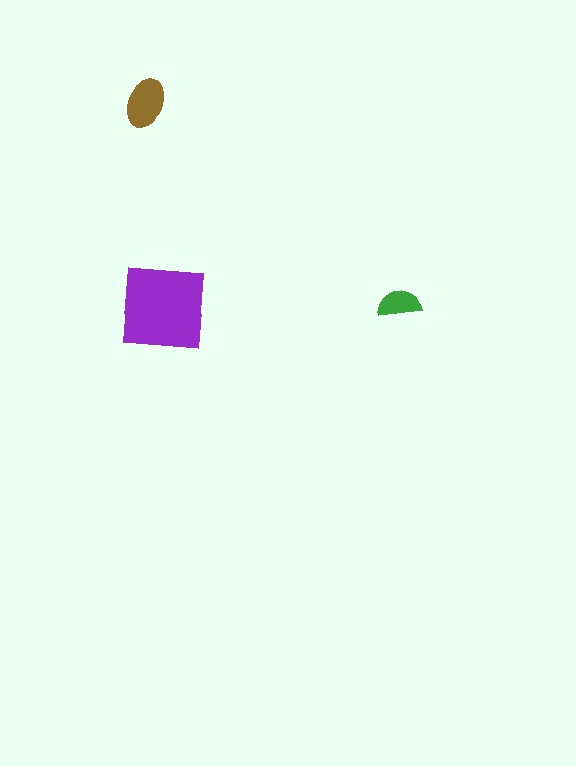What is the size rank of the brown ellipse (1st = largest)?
2nd.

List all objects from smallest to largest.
The green semicircle, the brown ellipse, the purple square.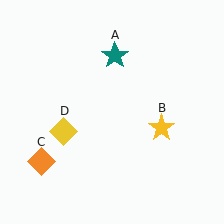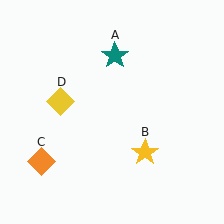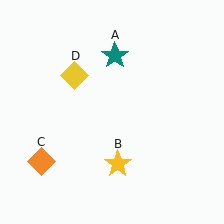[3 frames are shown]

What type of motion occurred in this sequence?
The yellow star (object B), yellow diamond (object D) rotated clockwise around the center of the scene.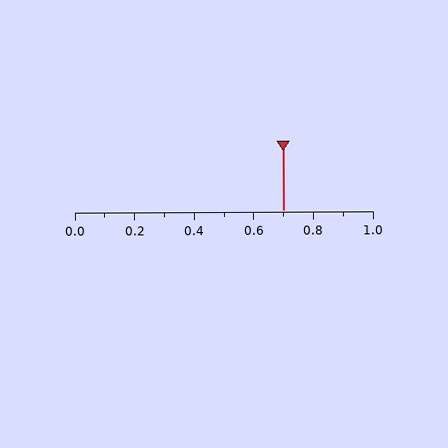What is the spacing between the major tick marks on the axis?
The major ticks are spaced 0.2 apart.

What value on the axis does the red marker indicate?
The marker indicates approximately 0.7.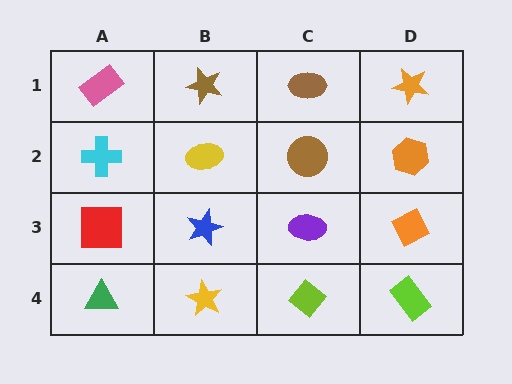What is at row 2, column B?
A yellow ellipse.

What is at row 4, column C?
A lime diamond.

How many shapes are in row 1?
4 shapes.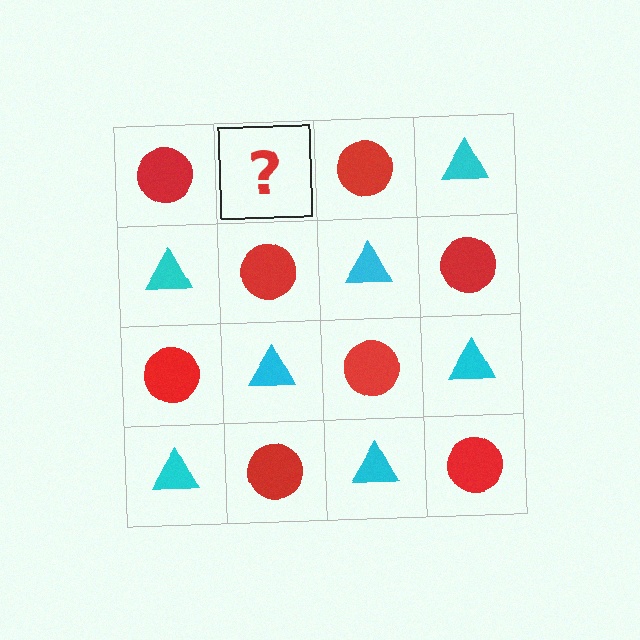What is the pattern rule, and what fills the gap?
The rule is that it alternates red circle and cyan triangle in a checkerboard pattern. The gap should be filled with a cyan triangle.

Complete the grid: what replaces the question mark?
The question mark should be replaced with a cyan triangle.